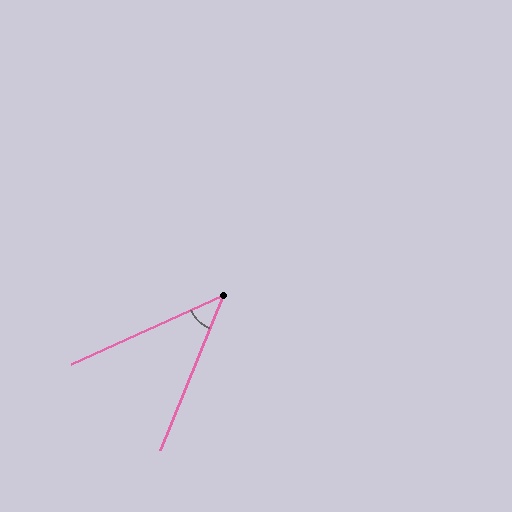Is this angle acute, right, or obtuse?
It is acute.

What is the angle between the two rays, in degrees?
Approximately 44 degrees.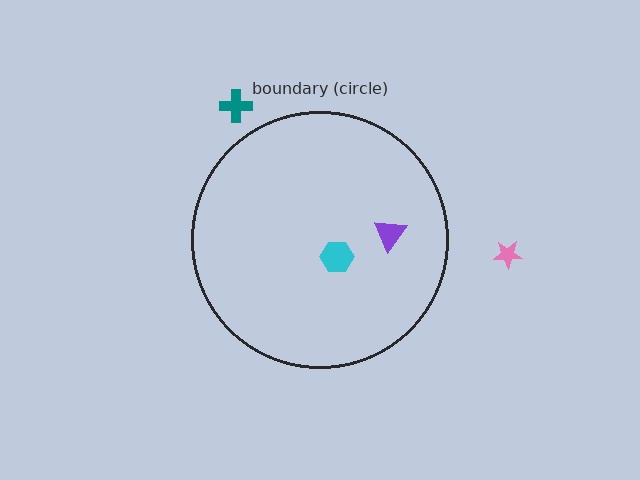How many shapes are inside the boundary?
2 inside, 2 outside.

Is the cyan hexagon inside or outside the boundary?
Inside.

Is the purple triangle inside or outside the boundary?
Inside.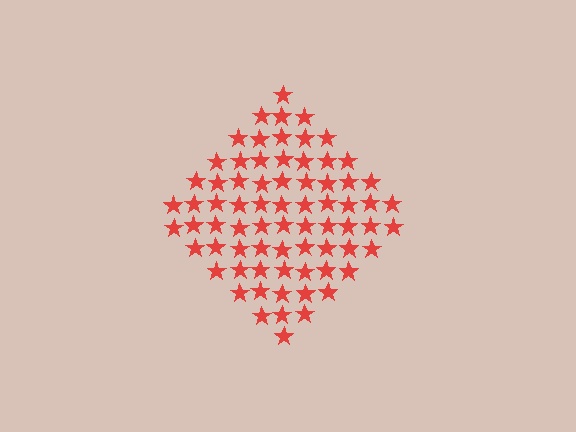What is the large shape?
The large shape is a diamond.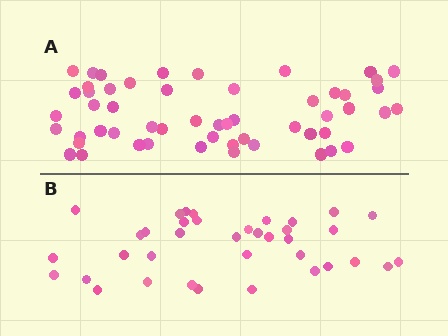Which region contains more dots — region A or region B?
Region A (the top region) has more dots.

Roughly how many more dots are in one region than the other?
Region A has approximately 15 more dots than region B.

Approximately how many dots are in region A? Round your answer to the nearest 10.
About 50 dots. (The exact count is 54, which rounds to 50.)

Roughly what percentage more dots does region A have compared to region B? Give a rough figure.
About 45% more.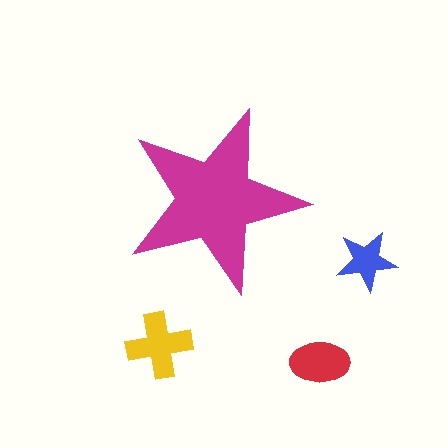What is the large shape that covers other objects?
A magenta star.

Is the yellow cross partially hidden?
No, the yellow cross is fully visible.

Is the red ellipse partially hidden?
No, the red ellipse is fully visible.